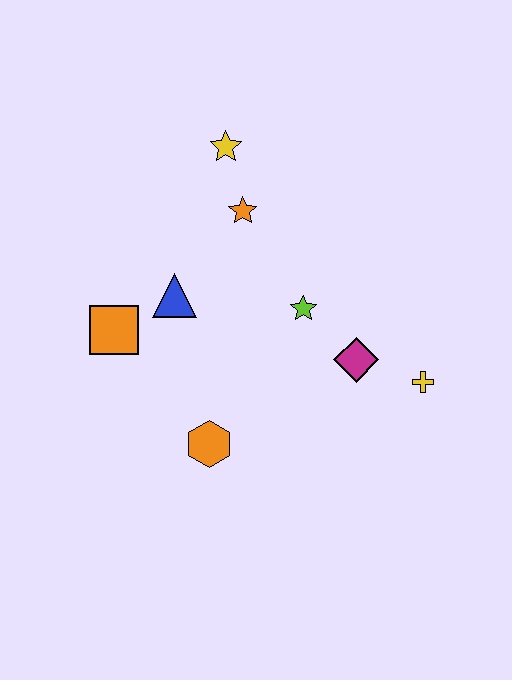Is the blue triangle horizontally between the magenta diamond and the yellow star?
No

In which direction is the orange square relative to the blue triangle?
The orange square is to the left of the blue triangle.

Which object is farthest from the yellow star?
The yellow cross is farthest from the yellow star.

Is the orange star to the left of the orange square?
No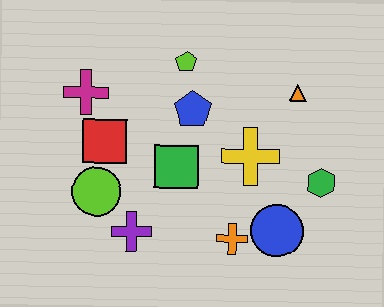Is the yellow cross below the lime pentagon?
Yes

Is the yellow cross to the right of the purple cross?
Yes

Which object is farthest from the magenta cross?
The green hexagon is farthest from the magenta cross.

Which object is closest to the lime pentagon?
The blue pentagon is closest to the lime pentagon.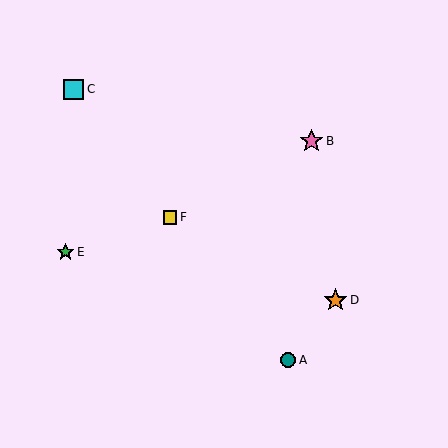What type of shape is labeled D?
Shape D is an orange star.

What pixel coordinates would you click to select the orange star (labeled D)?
Click at (335, 300) to select the orange star D.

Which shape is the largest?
The orange star (labeled D) is the largest.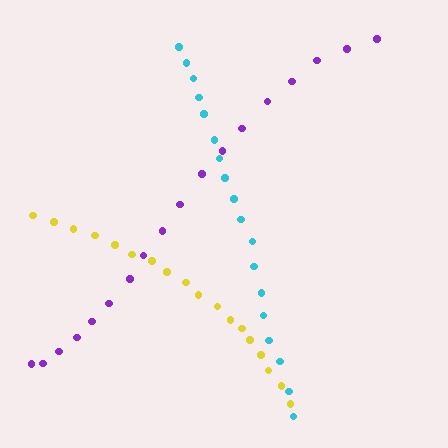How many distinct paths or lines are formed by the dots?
There are 3 distinct paths.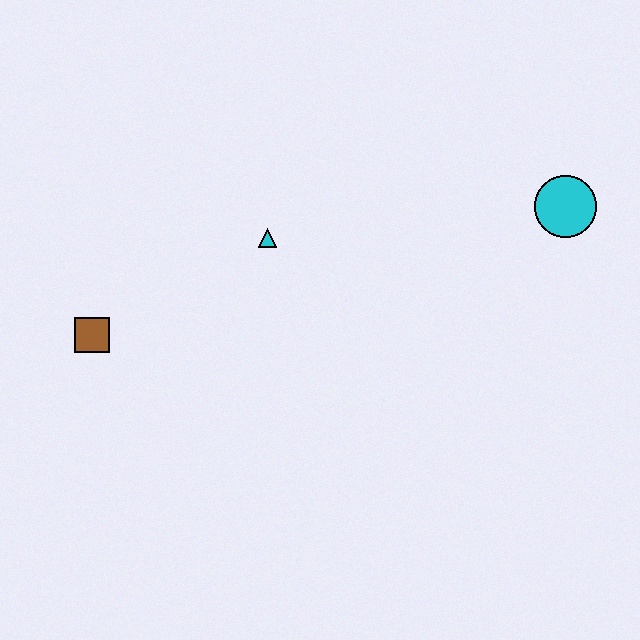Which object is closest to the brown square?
The cyan triangle is closest to the brown square.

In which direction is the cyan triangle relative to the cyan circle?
The cyan triangle is to the left of the cyan circle.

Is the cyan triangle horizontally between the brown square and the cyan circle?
Yes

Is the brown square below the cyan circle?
Yes